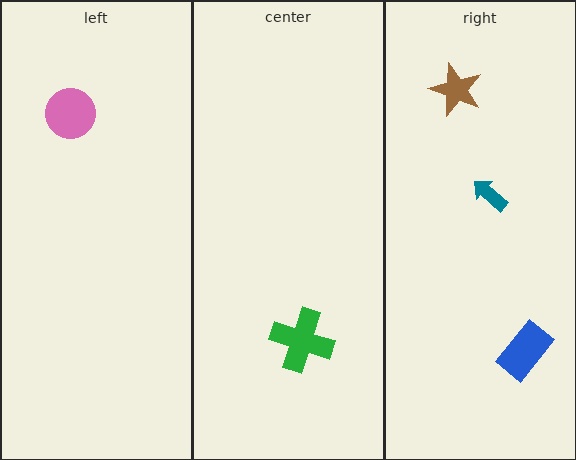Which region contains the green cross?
The center region.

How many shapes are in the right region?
3.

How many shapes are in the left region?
1.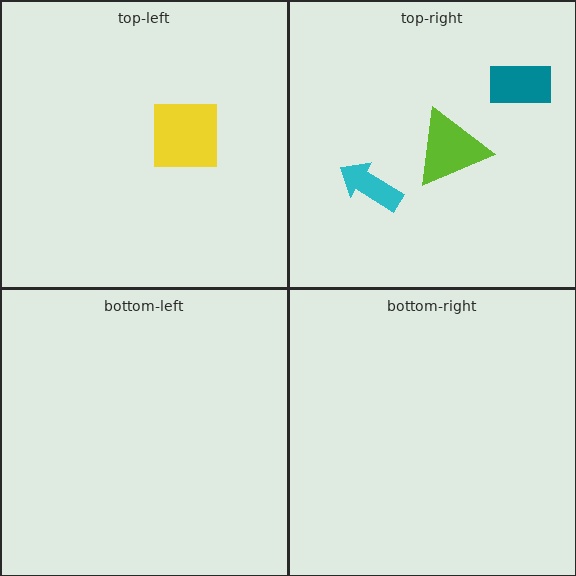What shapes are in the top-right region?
The lime triangle, the teal rectangle, the cyan arrow.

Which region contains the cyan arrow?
The top-right region.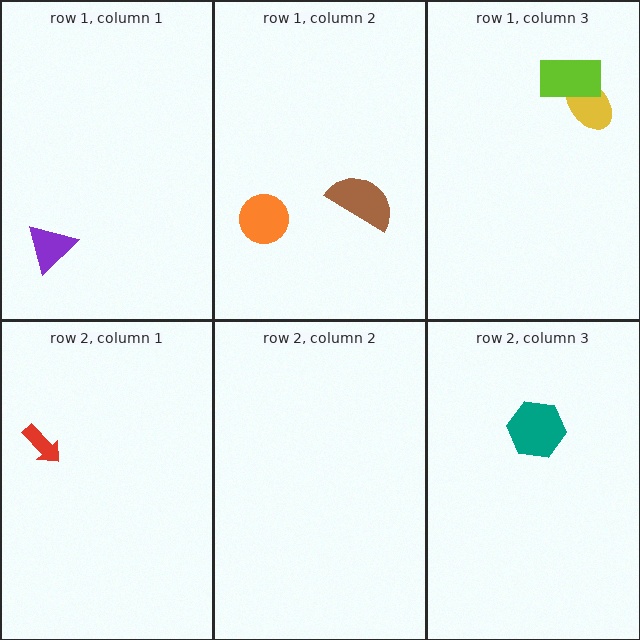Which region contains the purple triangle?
The row 1, column 1 region.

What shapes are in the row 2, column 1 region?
The red arrow.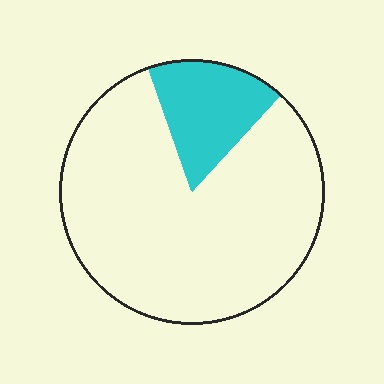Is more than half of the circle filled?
No.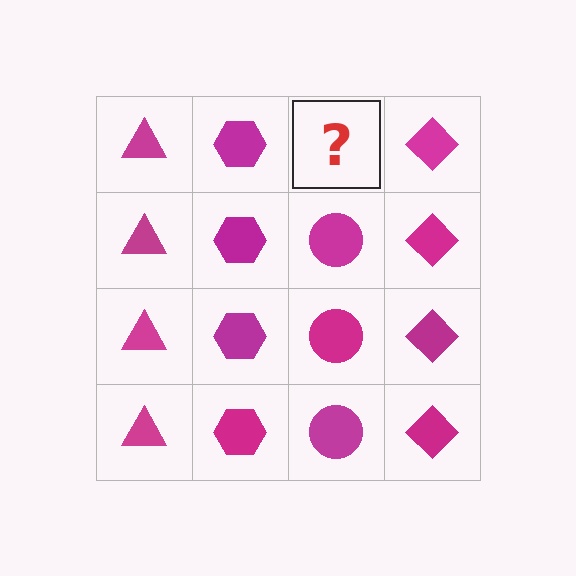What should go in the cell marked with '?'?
The missing cell should contain a magenta circle.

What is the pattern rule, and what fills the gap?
The rule is that each column has a consistent shape. The gap should be filled with a magenta circle.